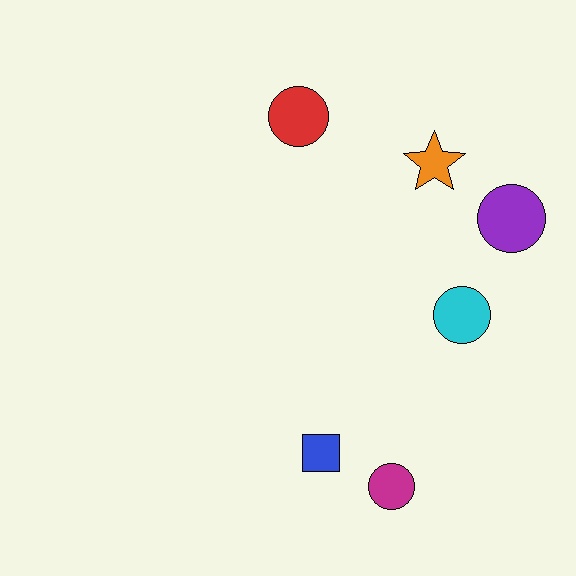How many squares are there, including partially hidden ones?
There is 1 square.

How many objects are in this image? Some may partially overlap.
There are 6 objects.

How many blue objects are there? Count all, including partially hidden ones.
There is 1 blue object.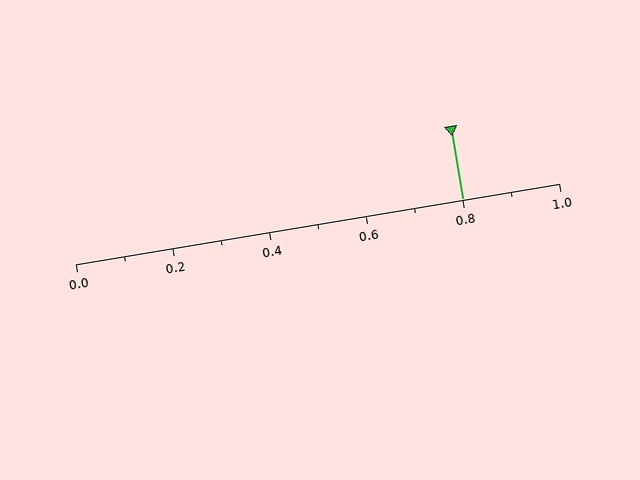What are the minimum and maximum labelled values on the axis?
The axis runs from 0.0 to 1.0.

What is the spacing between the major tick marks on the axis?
The major ticks are spaced 0.2 apart.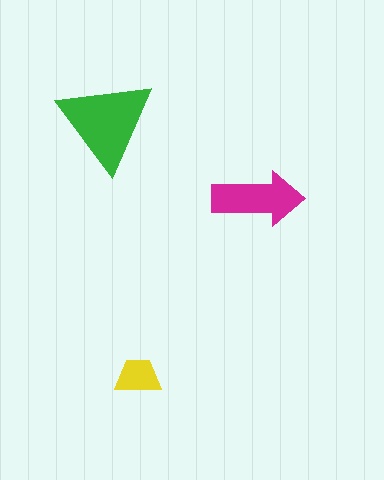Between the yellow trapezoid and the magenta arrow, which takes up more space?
The magenta arrow.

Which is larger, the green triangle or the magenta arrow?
The green triangle.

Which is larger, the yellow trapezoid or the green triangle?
The green triangle.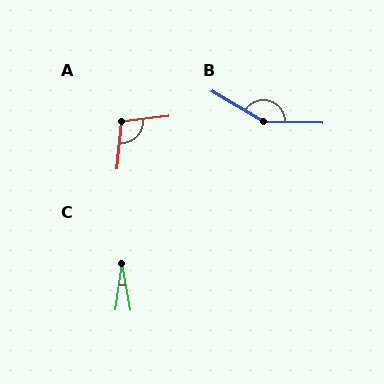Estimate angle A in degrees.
Approximately 103 degrees.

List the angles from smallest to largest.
C (18°), A (103°), B (151°).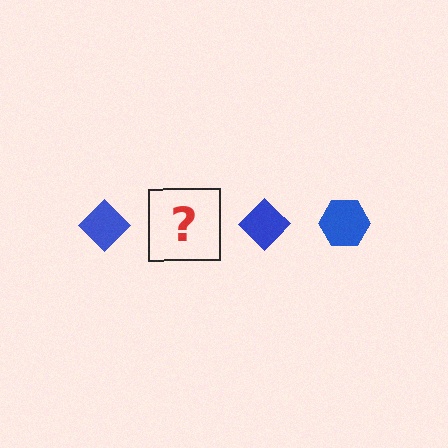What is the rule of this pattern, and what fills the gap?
The rule is that the pattern cycles through diamond, hexagon shapes in blue. The gap should be filled with a blue hexagon.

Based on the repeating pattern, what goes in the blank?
The blank should be a blue hexagon.